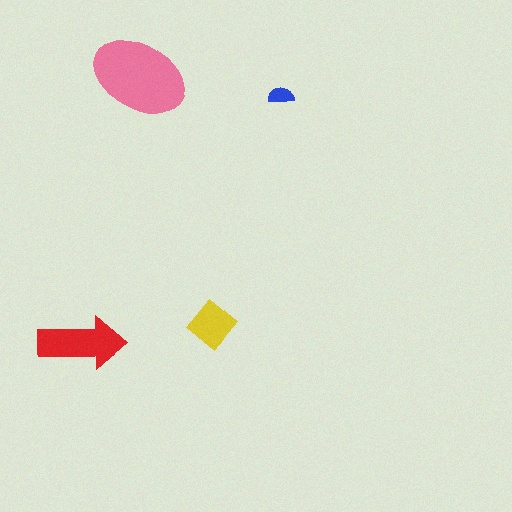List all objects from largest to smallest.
The pink ellipse, the red arrow, the yellow diamond, the blue semicircle.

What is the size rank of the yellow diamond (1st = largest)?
3rd.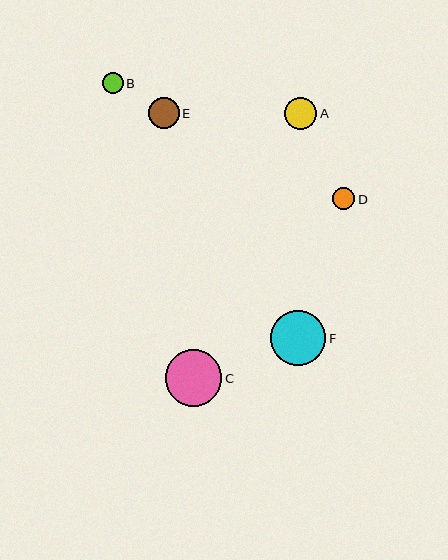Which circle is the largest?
Circle C is the largest with a size of approximately 57 pixels.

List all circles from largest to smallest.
From largest to smallest: C, F, A, E, D, B.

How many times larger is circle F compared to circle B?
Circle F is approximately 2.7 times the size of circle B.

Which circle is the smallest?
Circle B is the smallest with a size of approximately 21 pixels.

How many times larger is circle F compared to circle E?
Circle F is approximately 1.8 times the size of circle E.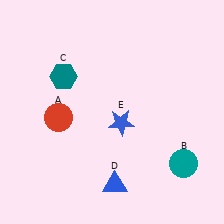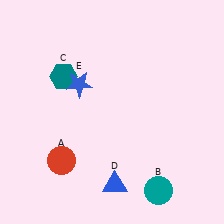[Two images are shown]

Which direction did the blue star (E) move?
The blue star (E) moved left.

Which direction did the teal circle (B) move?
The teal circle (B) moved down.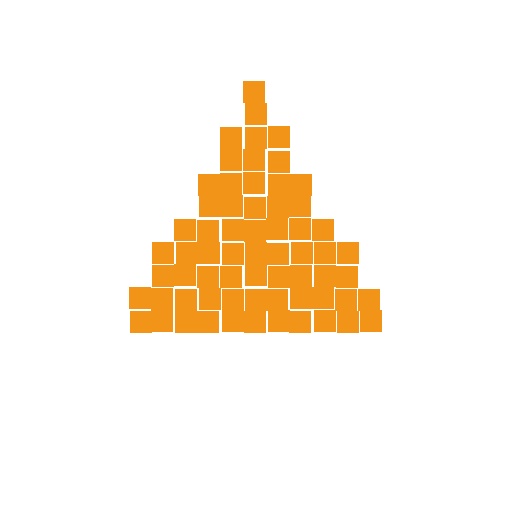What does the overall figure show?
The overall figure shows a triangle.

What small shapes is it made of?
It is made of small squares.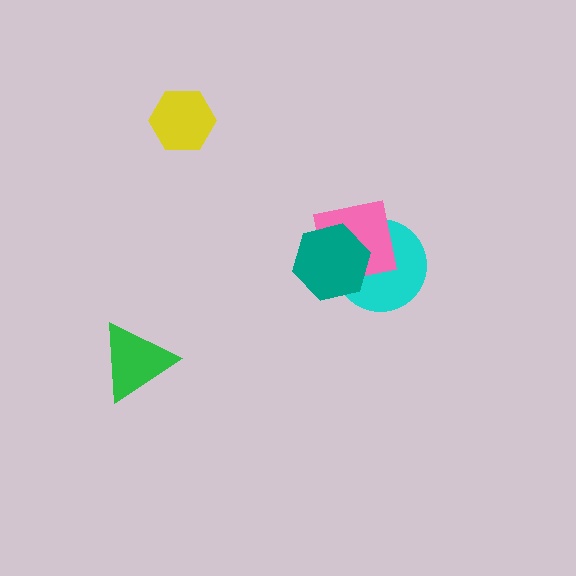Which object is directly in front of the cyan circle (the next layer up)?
The pink square is directly in front of the cyan circle.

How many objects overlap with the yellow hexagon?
0 objects overlap with the yellow hexagon.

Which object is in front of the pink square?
The teal hexagon is in front of the pink square.